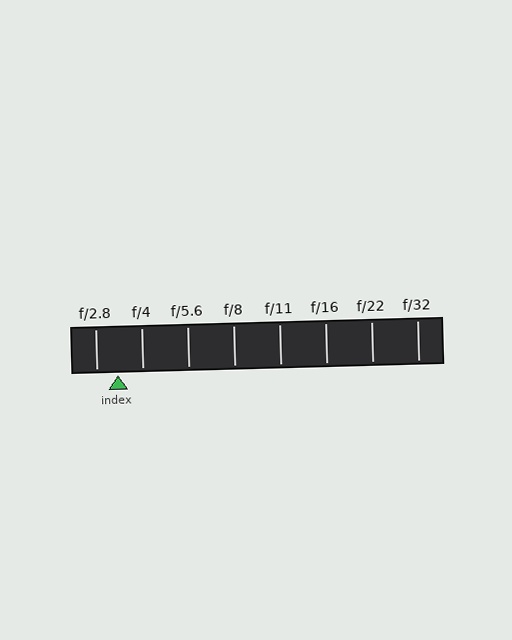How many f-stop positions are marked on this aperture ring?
There are 8 f-stop positions marked.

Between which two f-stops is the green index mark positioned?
The index mark is between f/2.8 and f/4.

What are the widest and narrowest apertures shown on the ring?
The widest aperture shown is f/2.8 and the narrowest is f/32.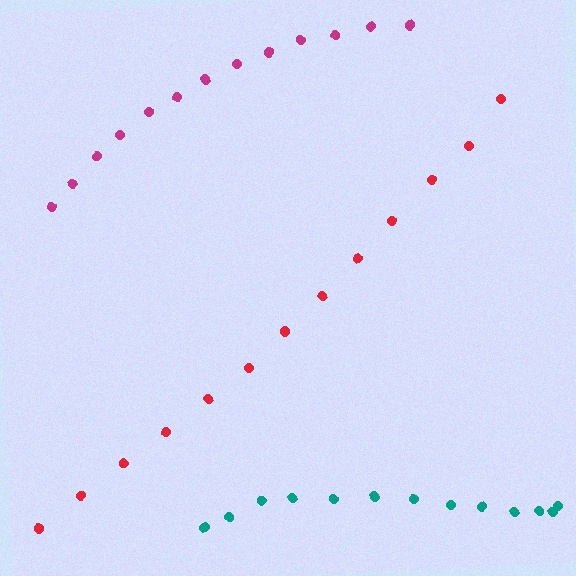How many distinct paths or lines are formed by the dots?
There are 3 distinct paths.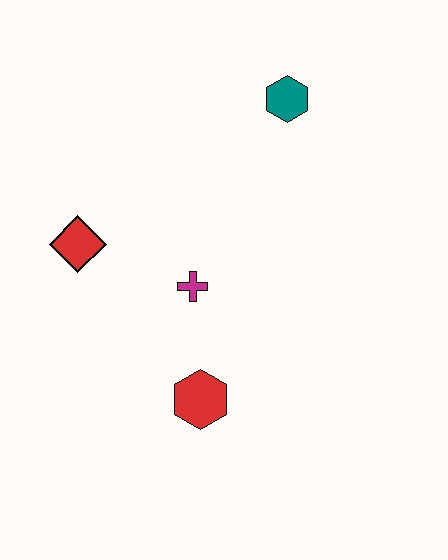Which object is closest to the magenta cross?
The red hexagon is closest to the magenta cross.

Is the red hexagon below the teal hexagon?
Yes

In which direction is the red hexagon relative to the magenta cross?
The red hexagon is below the magenta cross.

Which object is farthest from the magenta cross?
The teal hexagon is farthest from the magenta cross.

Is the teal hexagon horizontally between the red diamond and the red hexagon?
No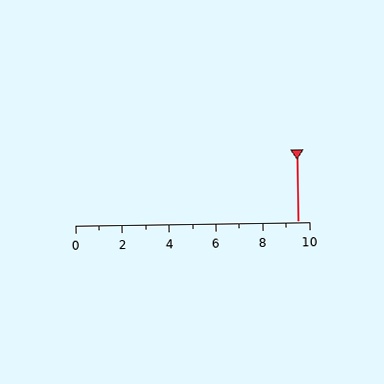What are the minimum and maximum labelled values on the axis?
The axis runs from 0 to 10.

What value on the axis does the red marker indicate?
The marker indicates approximately 9.5.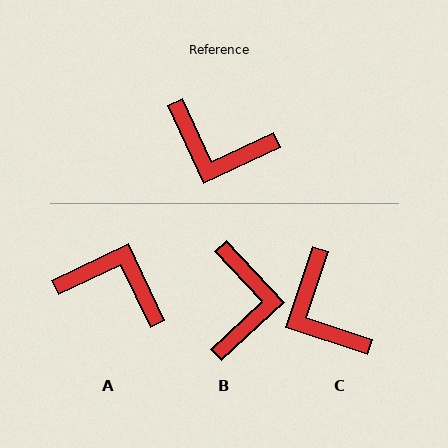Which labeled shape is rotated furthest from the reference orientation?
A, about 179 degrees away.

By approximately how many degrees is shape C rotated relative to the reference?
Approximately 43 degrees clockwise.